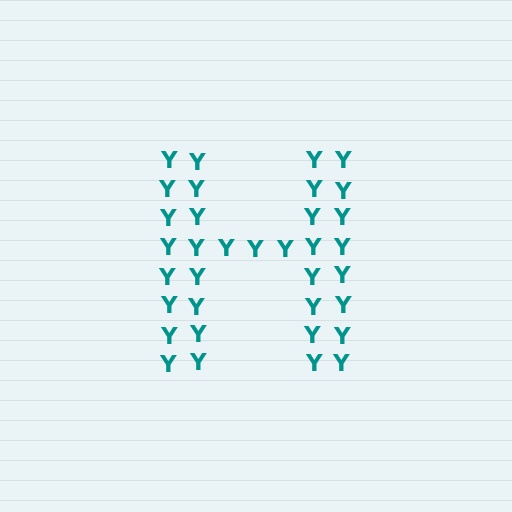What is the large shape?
The large shape is the letter H.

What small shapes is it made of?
It is made of small letter Y's.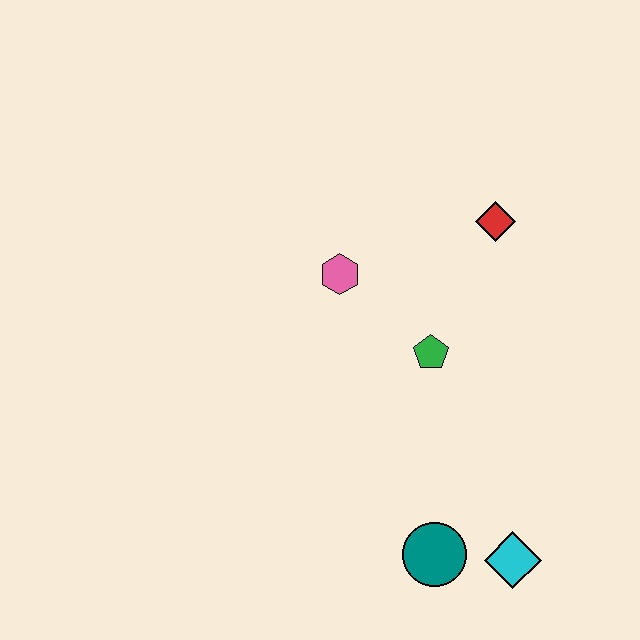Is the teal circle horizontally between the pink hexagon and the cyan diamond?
Yes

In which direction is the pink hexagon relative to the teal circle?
The pink hexagon is above the teal circle.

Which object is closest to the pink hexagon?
The green pentagon is closest to the pink hexagon.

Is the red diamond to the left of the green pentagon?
No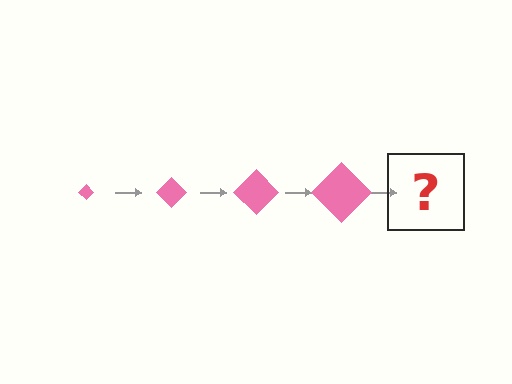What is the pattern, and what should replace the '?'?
The pattern is that the diamond gets progressively larger each step. The '?' should be a pink diamond, larger than the previous one.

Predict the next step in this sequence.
The next step is a pink diamond, larger than the previous one.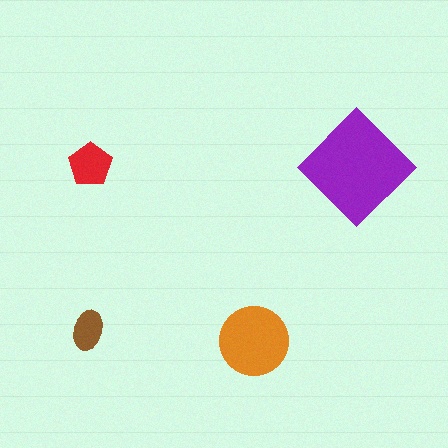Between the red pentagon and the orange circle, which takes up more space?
The orange circle.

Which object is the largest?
The purple diamond.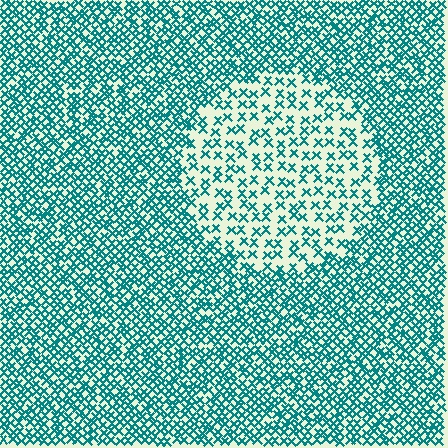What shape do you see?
I see a circle.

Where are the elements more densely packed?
The elements are more densely packed outside the circle boundary.